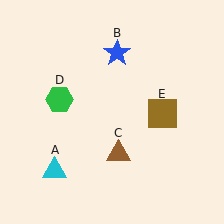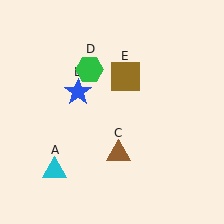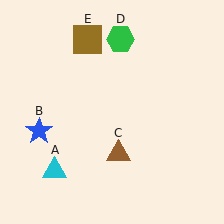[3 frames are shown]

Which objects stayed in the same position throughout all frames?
Cyan triangle (object A) and brown triangle (object C) remained stationary.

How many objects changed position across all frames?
3 objects changed position: blue star (object B), green hexagon (object D), brown square (object E).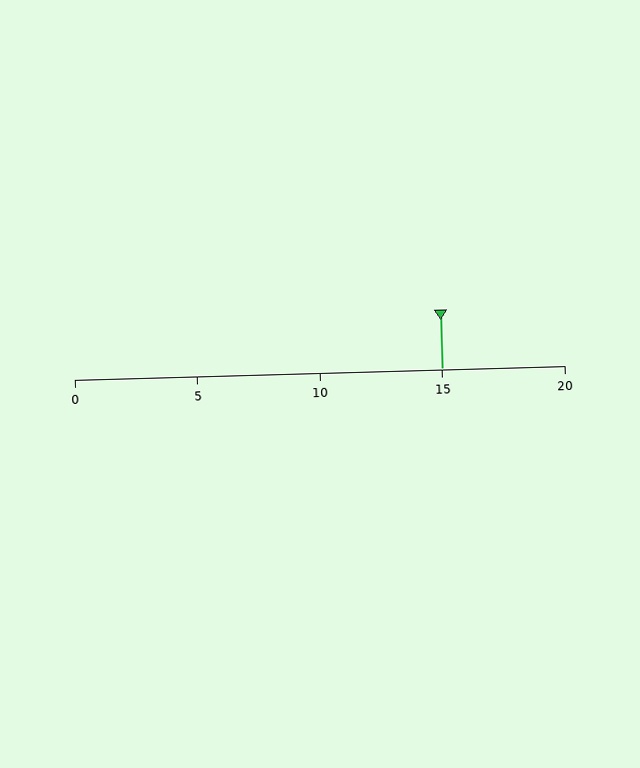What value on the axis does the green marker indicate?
The marker indicates approximately 15.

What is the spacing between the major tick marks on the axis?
The major ticks are spaced 5 apart.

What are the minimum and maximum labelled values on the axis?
The axis runs from 0 to 20.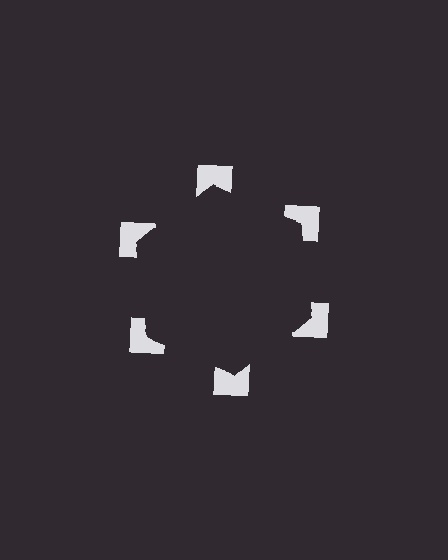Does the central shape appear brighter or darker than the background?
It typically appears slightly darker than the background, even though no actual brightness change is drawn.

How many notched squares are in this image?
There are 6 — one at each vertex of the illusory hexagon.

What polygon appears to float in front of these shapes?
An illusory hexagon — its edges are inferred from the aligned wedge cuts in the notched squares, not physically drawn.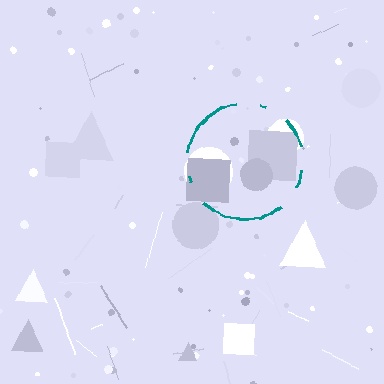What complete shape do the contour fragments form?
The contour fragments form a circle.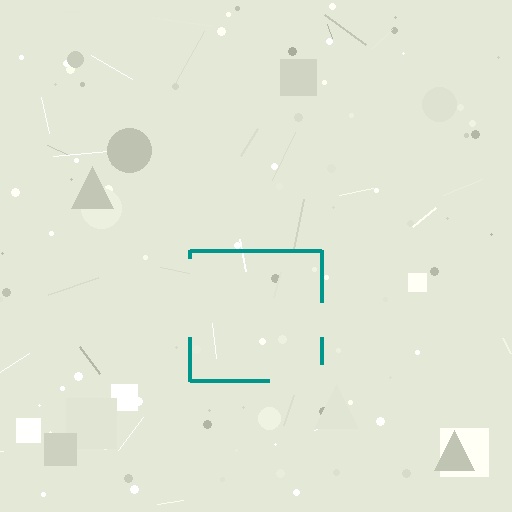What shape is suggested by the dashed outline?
The dashed outline suggests a square.